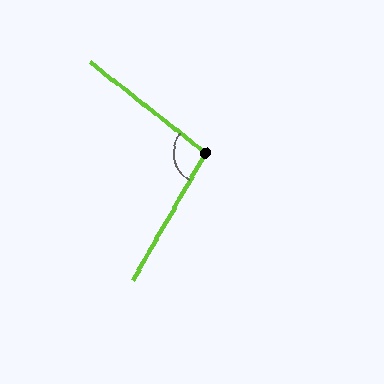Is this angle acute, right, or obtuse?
It is obtuse.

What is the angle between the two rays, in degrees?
Approximately 98 degrees.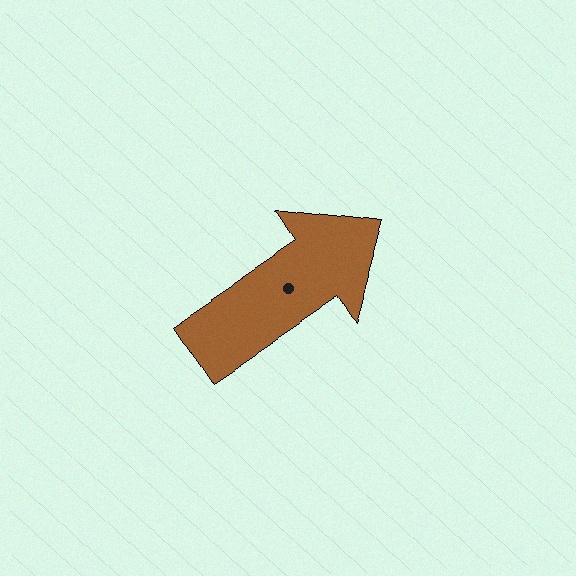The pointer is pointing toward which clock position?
Roughly 2 o'clock.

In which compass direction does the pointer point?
Northeast.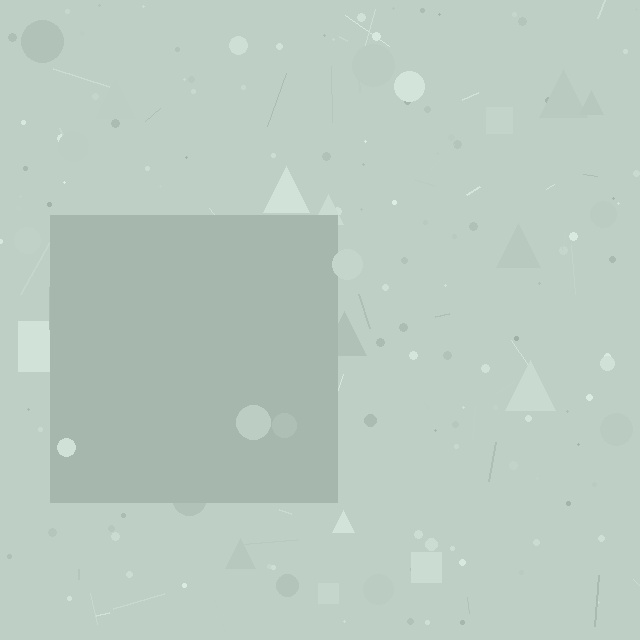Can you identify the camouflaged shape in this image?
The camouflaged shape is a square.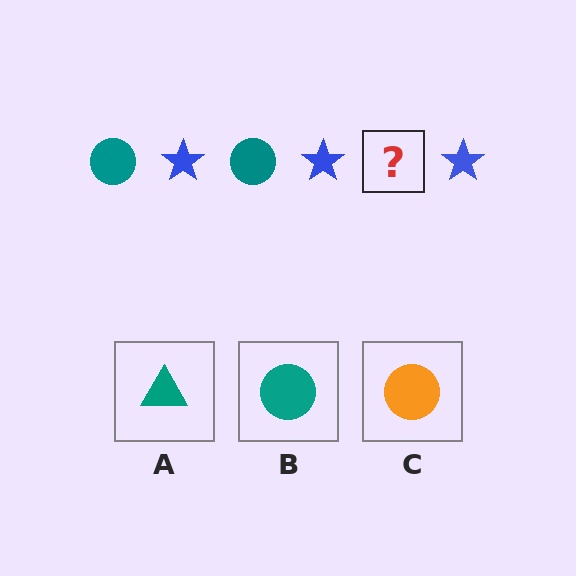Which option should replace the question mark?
Option B.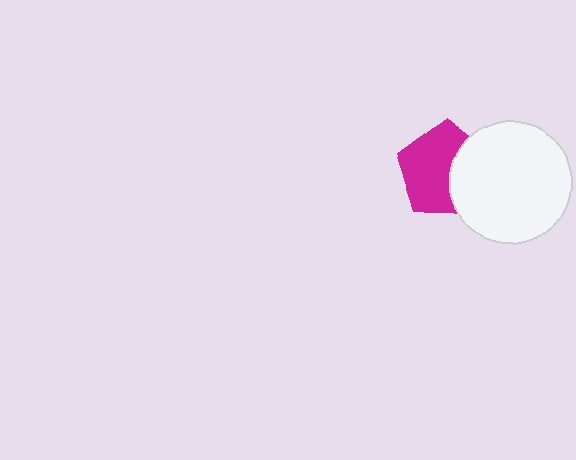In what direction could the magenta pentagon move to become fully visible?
The magenta pentagon could move left. That would shift it out from behind the white circle entirely.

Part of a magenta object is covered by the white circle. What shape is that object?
It is a pentagon.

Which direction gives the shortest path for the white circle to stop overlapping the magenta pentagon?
Moving right gives the shortest separation.